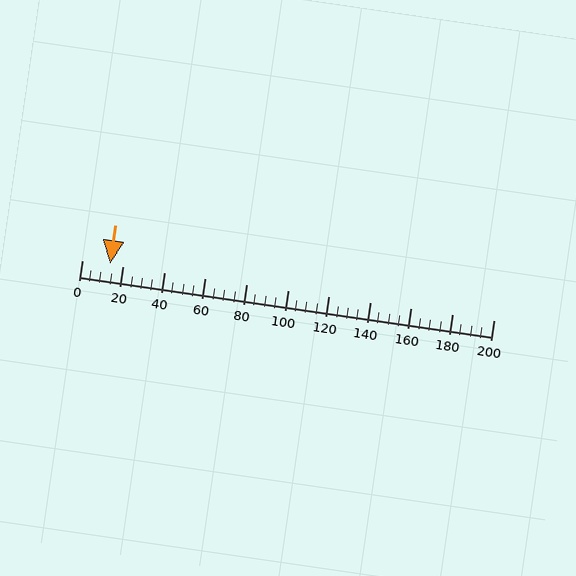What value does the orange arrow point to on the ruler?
The orange arrow points to approximately 14.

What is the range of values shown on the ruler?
The ruler shows values from 0 to 200.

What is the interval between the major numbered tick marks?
The major tick marks are spaced 20 units apart.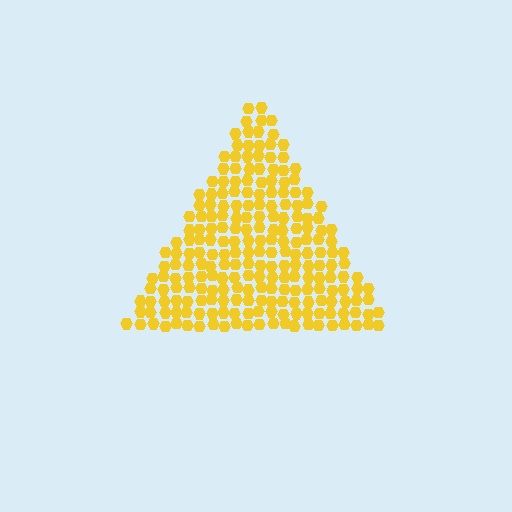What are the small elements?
The small elements are hexagons.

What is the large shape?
The large shape is a triangle.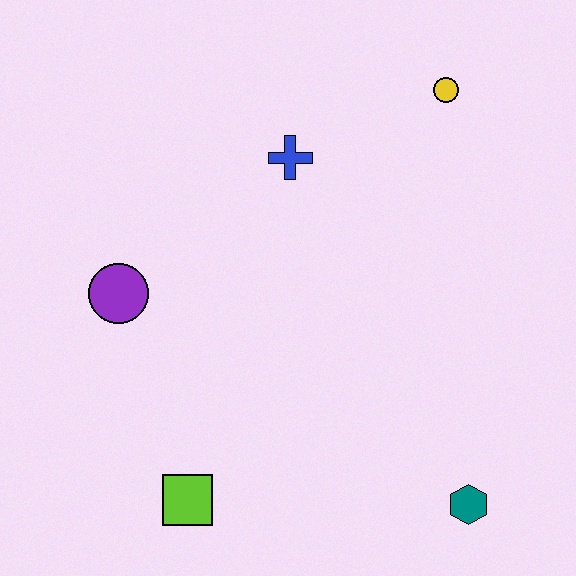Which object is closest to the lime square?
The purple circle is closest to the lime square.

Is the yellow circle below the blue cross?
No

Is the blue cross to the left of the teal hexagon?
Yes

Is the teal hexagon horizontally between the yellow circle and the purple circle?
No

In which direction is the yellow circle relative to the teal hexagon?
The yellow circle is above the teal hexagon.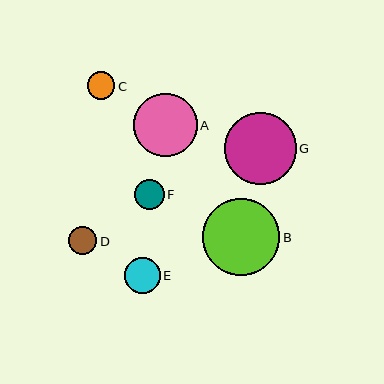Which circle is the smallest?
Circle C is the smallest with a size of approximately 28 pixels.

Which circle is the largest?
Circle B is the largest with a size of approximately 77 pixels.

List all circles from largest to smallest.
From largest to smallest: B, G, A, E, F, D, C.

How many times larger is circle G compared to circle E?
Circle G is approximately 2.0 times the size of circle E.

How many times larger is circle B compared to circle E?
Circle B is approximately 2.1 times the size of circle E.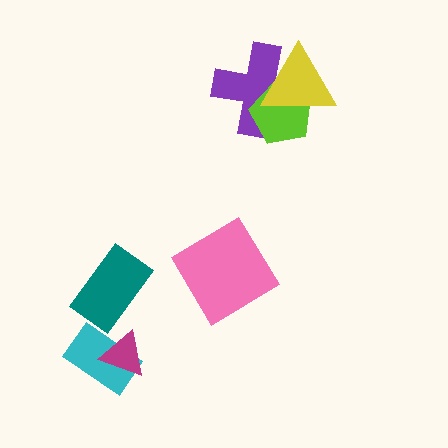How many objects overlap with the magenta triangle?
1 object overlaps with the magenta triangle.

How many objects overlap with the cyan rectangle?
1 object overlaps with the cyan rectangle.